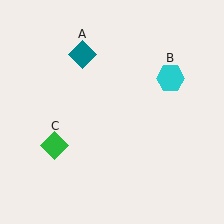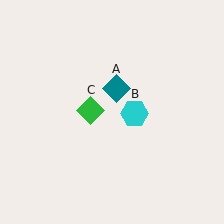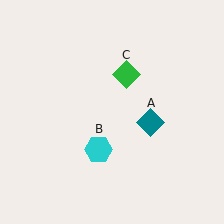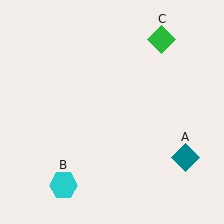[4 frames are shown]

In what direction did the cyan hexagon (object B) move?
The cyan hexagon (object B) moved down and to the left.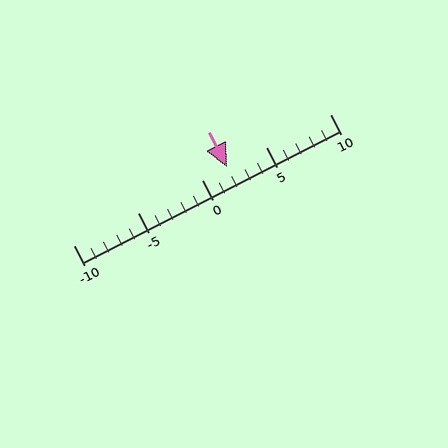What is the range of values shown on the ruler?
The ruler shows values from -10 to 10.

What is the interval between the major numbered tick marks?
The major tick marks are spaced 5 units apart.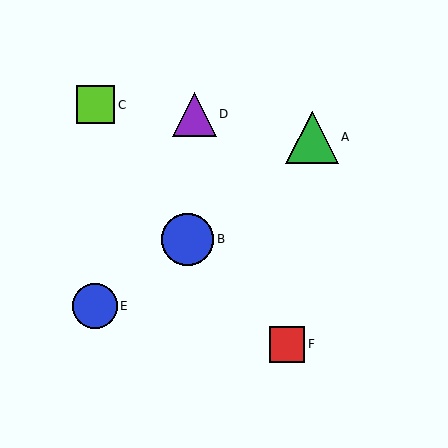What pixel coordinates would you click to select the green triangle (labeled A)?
Click at (312, 137) to select the green triangle A.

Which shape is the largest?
The green triangle (labeled A) is the largest.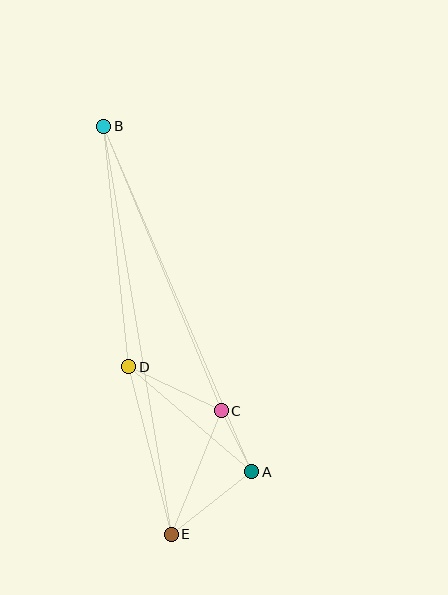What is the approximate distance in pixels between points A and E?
The distance between A and E is approximately 102 pixels.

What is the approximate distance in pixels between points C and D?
The distance between C and D is approximately 102 pixels.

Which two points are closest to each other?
Points A and C are closest to each other.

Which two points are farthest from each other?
Points B and E are farthest from each other.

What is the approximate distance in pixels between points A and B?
The distance between A and B is approximately 376 pixels.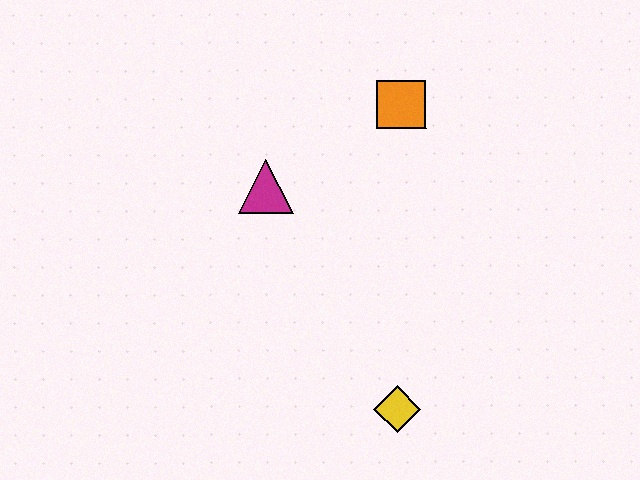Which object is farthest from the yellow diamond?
The orange square is farthest from the yellow diamond.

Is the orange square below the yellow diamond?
No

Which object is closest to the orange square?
The magenta triangle is closest to the orange square.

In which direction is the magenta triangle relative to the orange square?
The magenta triangle is to the left of the orange square.